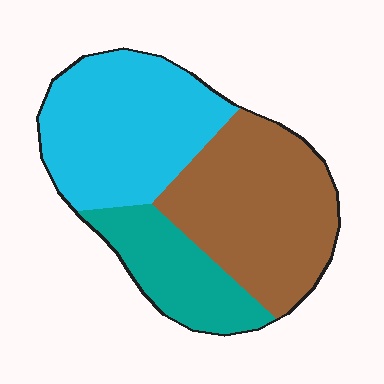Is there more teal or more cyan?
Cyan.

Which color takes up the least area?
Teal, at roughly 20%.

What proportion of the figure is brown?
Brown covers 41% of the figure.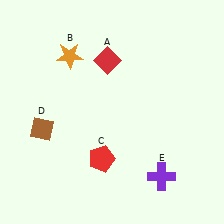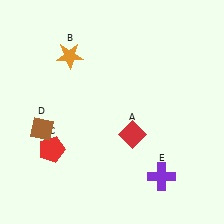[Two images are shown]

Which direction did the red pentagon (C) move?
The red pentagon (C) moved left.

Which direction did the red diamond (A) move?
The red diamond (A) moved down.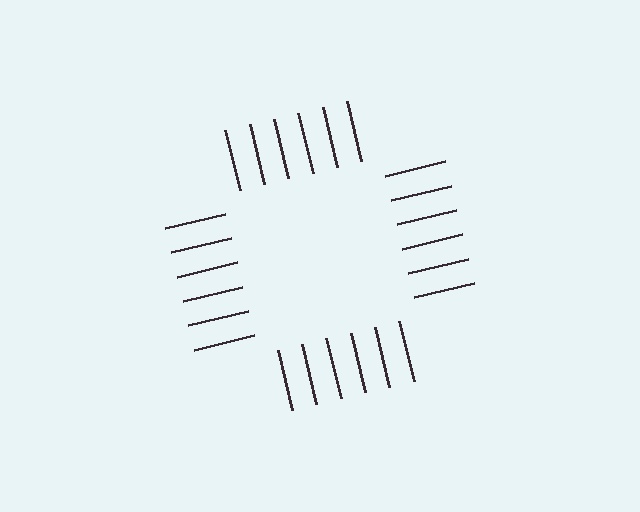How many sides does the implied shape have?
4 sides — the line-ends trace a square.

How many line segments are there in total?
24 — 6 along each of the 4 edges.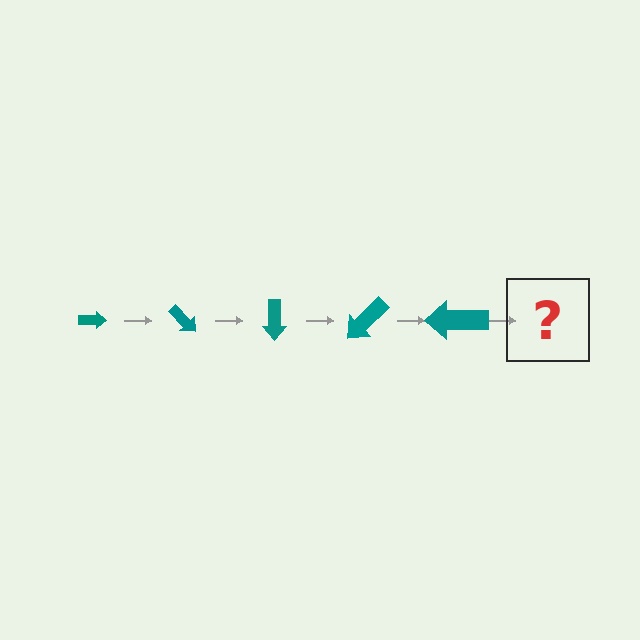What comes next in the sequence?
The next element should be an arrow, larger than the previous one and rotated 225 degrees from the start.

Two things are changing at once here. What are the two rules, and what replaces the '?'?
The two rules are that the arrow grows larger each step and it rotates 45 degrees each step. The '?' should be an arrow, larger than the previous one and rotated 225 degrees from the start.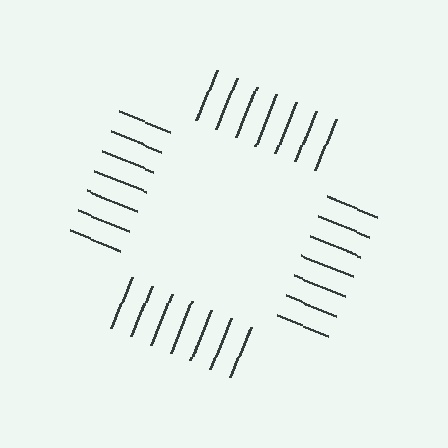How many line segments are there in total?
28 — 7 along each of the 4 edges.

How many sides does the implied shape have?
4 sides — the line-ends trace a square.